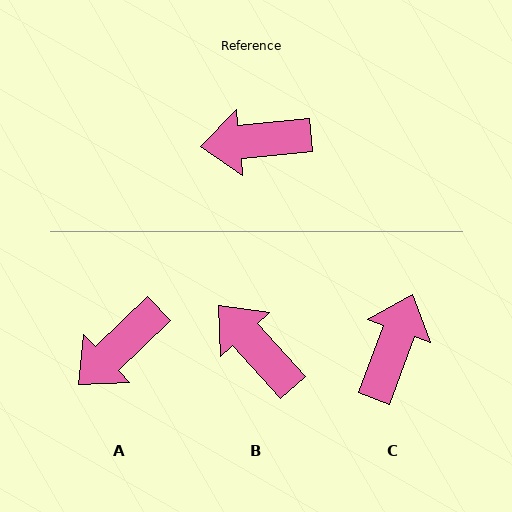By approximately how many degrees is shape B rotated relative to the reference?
Approximately 53 degrees clockwise.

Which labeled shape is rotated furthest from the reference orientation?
C, about 116 degrees away.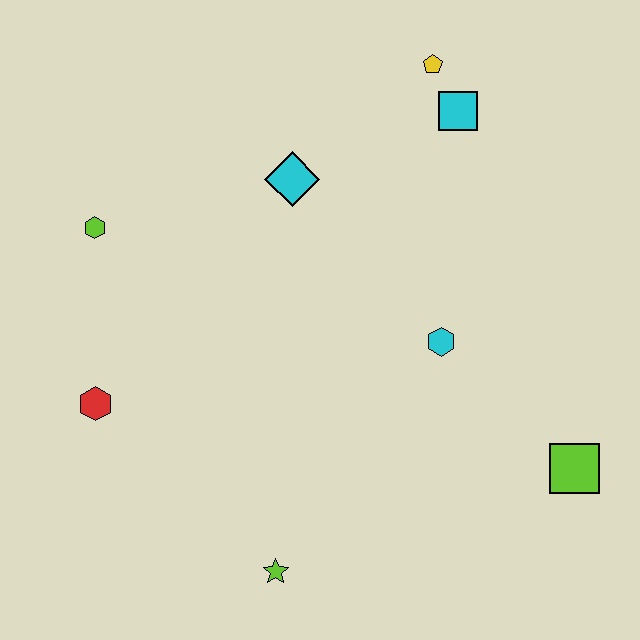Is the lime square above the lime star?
Yes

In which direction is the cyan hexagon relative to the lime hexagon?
The cyan hexagon is to the right of the lime hexagon.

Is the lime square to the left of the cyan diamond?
No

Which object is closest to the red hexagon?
The lime hexagon is closest to the red hexagon.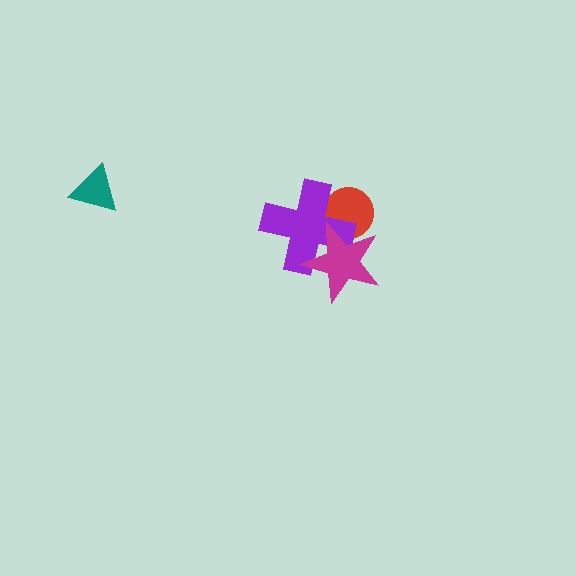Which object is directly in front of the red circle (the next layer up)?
The purple cross is directly in front of the red circle.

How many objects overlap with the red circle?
2 objects overlap with the red circle.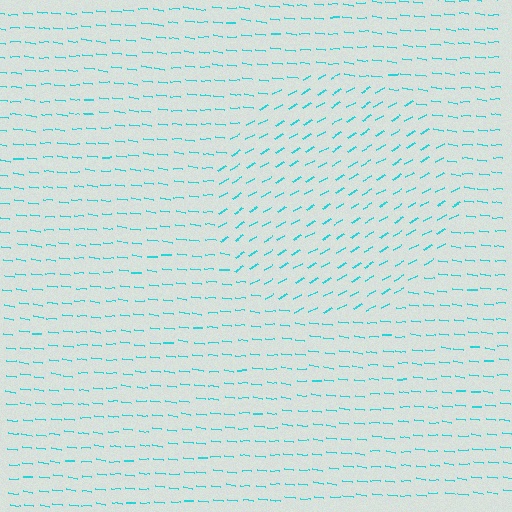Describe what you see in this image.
The image is filled with small cyan line segments. A circle region in the image has lines oriented differently from the surrounding lines, creating a visible texture boundary.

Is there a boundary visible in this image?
Yes, there is a texture boundary formed by a change in line orientation.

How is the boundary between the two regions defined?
The boundary is defined purely by a change in line orientation (approximately 36 degrees difference). All lines are the same color and thickness.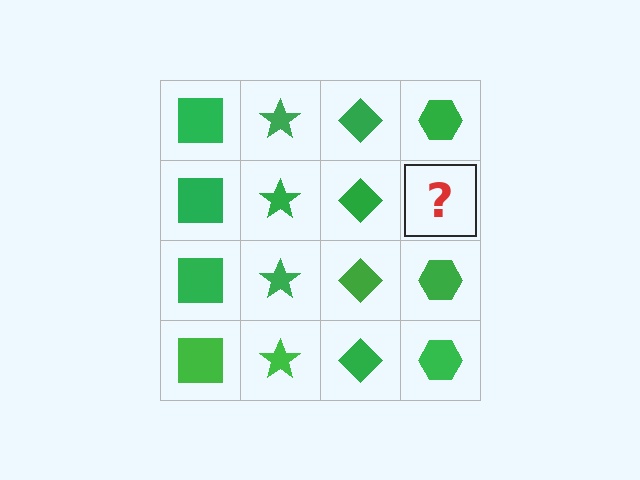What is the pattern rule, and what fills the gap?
The rule is that each column has a consistent shape. The gap should be filled with a green hexagon.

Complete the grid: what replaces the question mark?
The question mark should be replaced with a green hexagon.